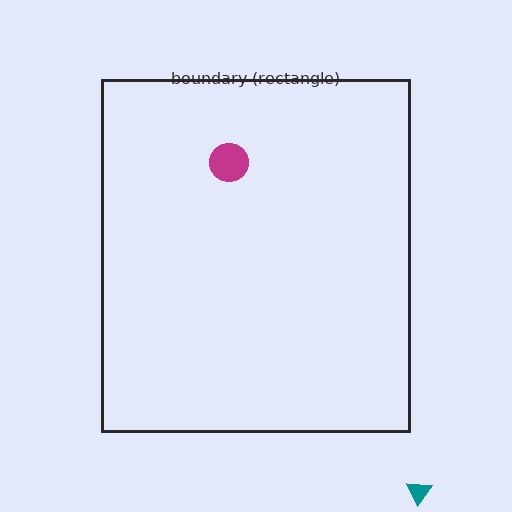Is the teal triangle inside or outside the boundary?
Outside.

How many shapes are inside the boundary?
1 inside, 1 outside.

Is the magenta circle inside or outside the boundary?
Inside.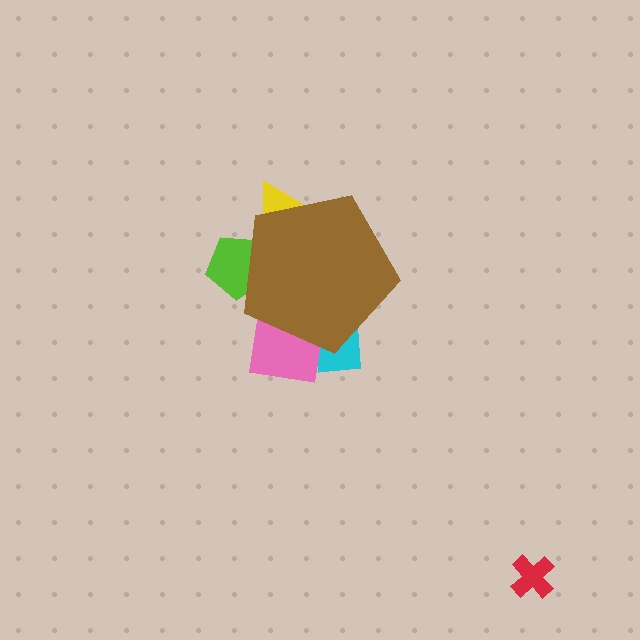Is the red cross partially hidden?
No, the red cross is fully visible.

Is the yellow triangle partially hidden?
Yes, the yellow triangle is partially hidden behind the brown pentagon.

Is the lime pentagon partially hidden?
Yes, the lime pentagon is partially hidden behind the brown pentagon.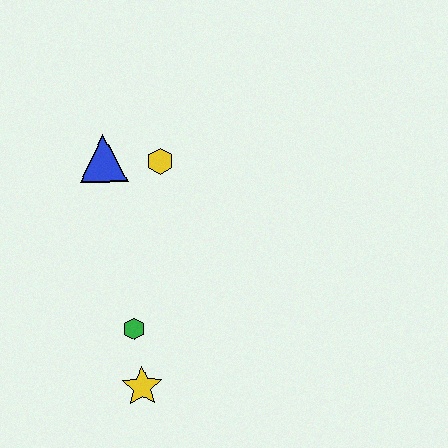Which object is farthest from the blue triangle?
The yellow star is farthest from the blue triangle.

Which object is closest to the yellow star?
The green hexagon is closest to the yellow star.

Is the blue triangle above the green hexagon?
Yes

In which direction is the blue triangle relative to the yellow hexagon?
The blue triangle is to the left of the yellow hexagon.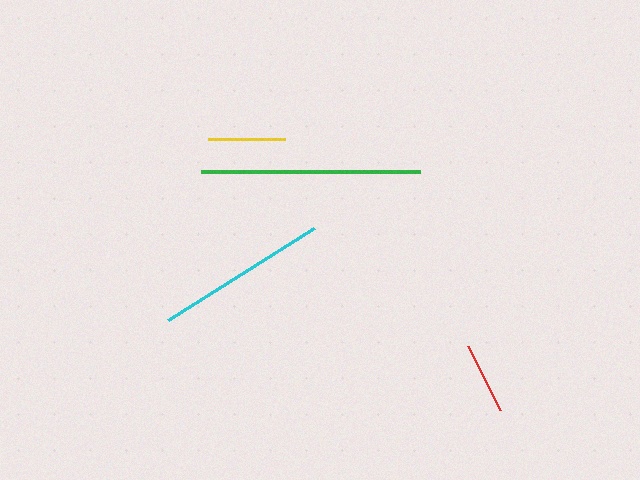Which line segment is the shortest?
The red line is the shortest at approximately 71 pixels.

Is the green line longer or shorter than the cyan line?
The green line is longer than the cyan line.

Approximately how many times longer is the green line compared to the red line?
The green line is approximately 3.1 times the length of the red line.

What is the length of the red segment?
The red segment is approximately 71 pixels long.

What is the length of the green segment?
The green segment is approximately 219 pixels long.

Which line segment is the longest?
The green line is the longest at approximately 219 pixels.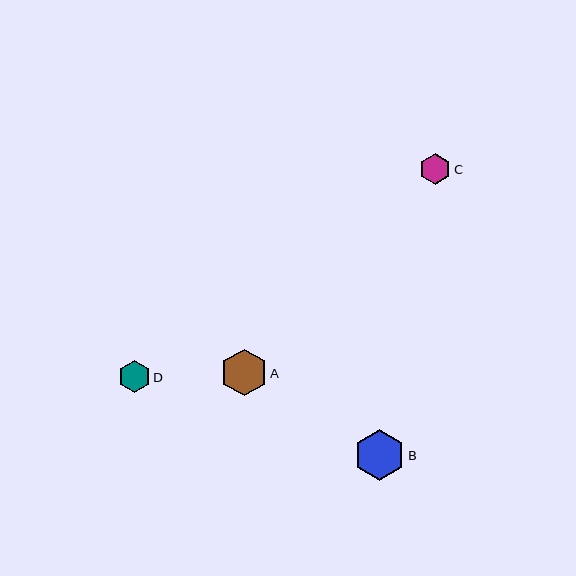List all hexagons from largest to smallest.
From largest to smallest: B, A, C, D.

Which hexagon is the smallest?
Hexagon D is the smallest with a size of approximately 32 pixels.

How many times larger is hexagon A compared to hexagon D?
Hexagon A is approximately 1.5 times the size of hexagon D.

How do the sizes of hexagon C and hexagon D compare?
Hexagon C and hexagon D are approximately the same size.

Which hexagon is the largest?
Hexagon B is the largest with a size of approximately 51 pixels.